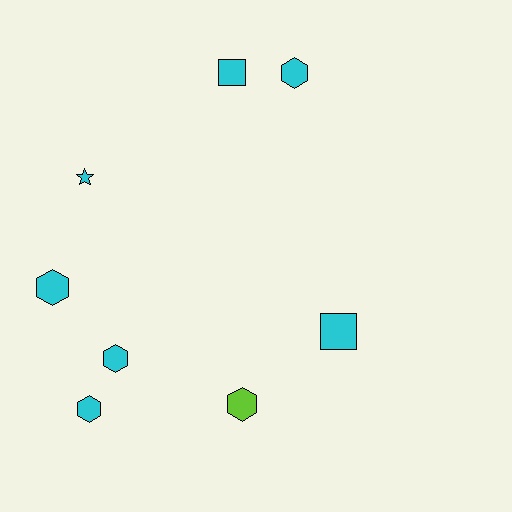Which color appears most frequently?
Cyan, with 7 objects.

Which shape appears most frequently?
Hexagon, with 5 objects.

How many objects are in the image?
There are 8 objects.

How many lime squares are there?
There are no lime squares.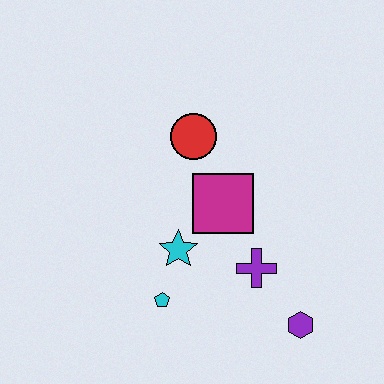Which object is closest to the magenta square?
The cyan star is closest to the magenta square.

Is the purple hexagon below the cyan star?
Yes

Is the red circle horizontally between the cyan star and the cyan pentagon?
No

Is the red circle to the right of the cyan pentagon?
Yes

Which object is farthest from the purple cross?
The red circle is farthest from the purple cross.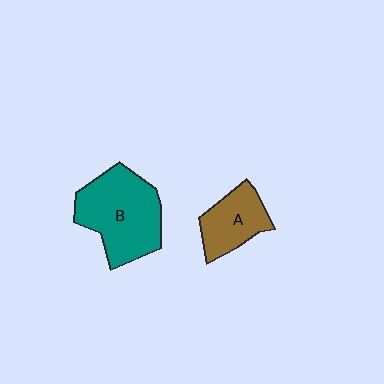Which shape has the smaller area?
Shape A (brown).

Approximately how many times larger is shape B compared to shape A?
Approximately 1.8 times.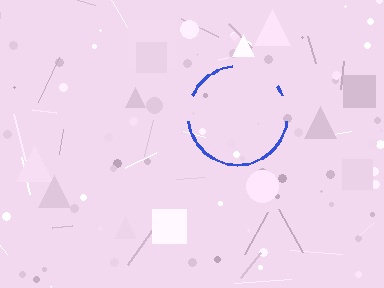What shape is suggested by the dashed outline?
The dashed outline suggests a circle.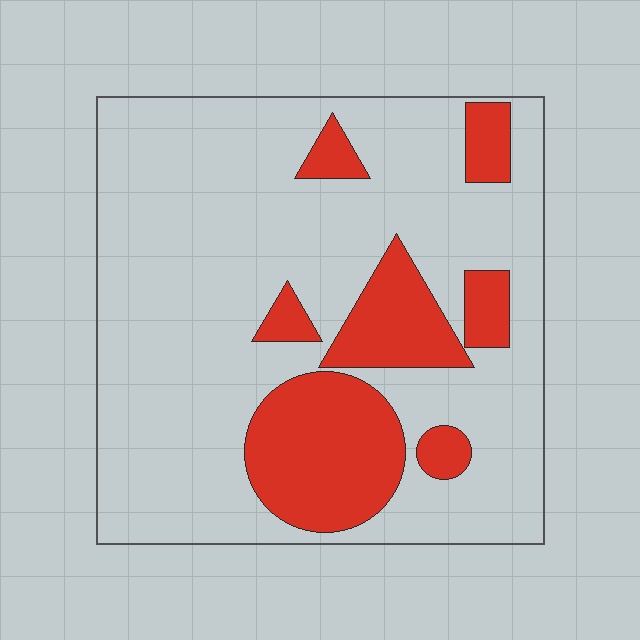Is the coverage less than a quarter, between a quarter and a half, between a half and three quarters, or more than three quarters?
Less than a quarter.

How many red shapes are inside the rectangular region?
7.